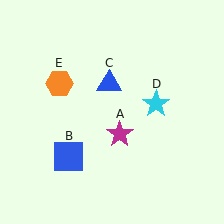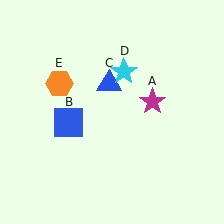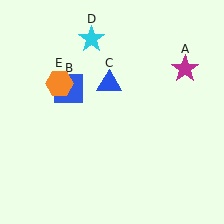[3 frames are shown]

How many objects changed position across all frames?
3 objects changed position: magenta star (object A), blue square (object B), cyan star (object D).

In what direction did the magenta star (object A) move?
The magenta star (object A) moved up and to the right.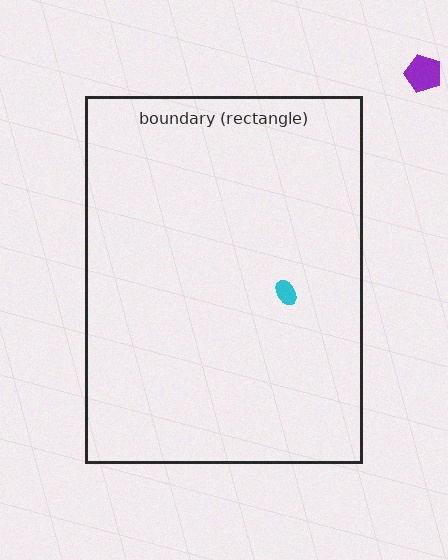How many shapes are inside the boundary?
1 inside, 1 outside.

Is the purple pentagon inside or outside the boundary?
Outside.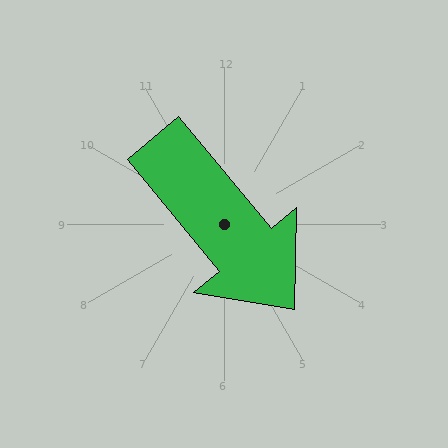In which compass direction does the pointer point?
Southeast.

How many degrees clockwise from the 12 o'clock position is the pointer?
Approximately 140 degrees.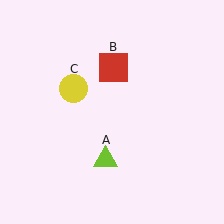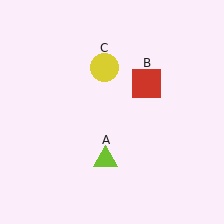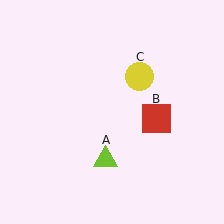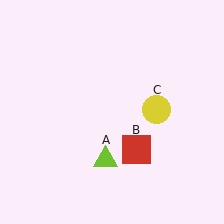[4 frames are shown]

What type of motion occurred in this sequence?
The red square (object B), yellow circle (object C) rotated clockwise around the center of the scene.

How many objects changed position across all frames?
2 objects changed position: red square (object B), yellow circle (object C).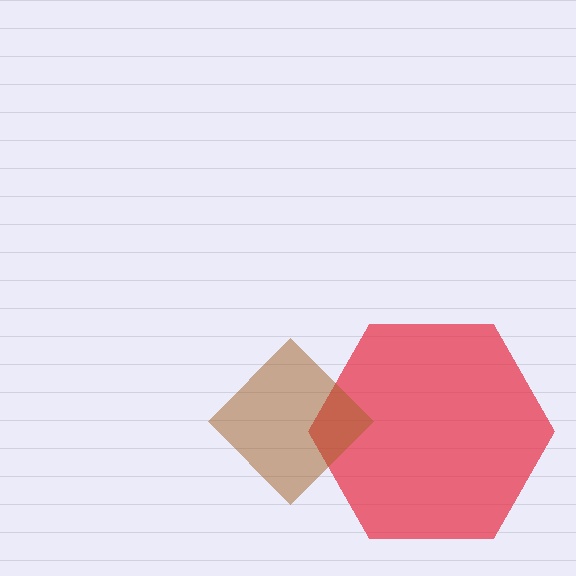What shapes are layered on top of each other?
The layered shapes are: a red hexagon, a brown diamond.